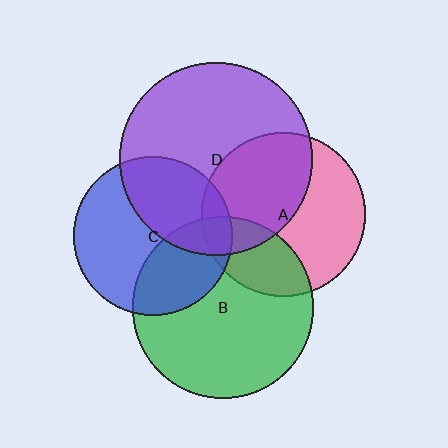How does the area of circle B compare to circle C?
Approximately 1.3 times.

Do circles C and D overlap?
Yes.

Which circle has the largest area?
Circle D (purple).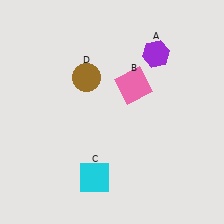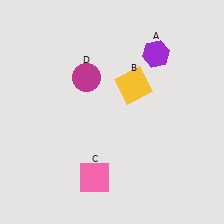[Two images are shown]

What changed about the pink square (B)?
In Image 1, B is pink. In Image 2, it changed to yellow.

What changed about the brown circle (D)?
In Image 1, D is brown. In Image 2, it changed to magenta.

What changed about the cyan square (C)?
In Image 1, C is cyan. In Image 2, it changed to pink.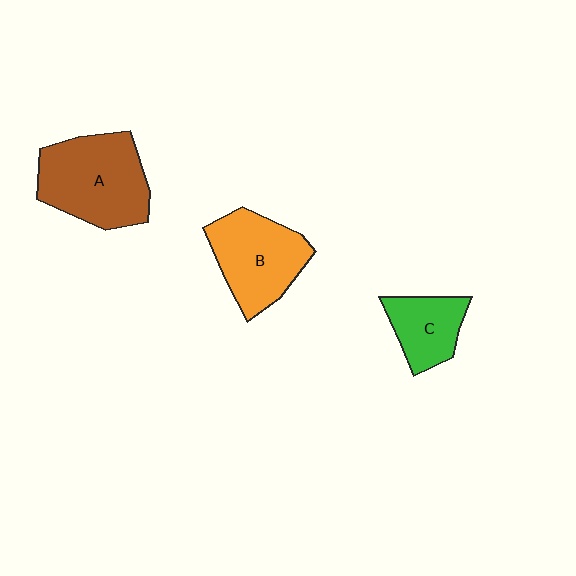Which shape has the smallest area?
Shape C (green).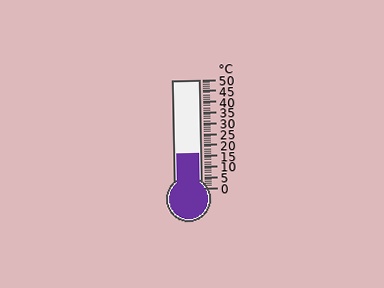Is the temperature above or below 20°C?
The temperature is below 20°C.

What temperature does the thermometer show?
The thermometer shows approximately 16°C.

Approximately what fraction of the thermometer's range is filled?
The thermometer is filled to approximately 30% of its range.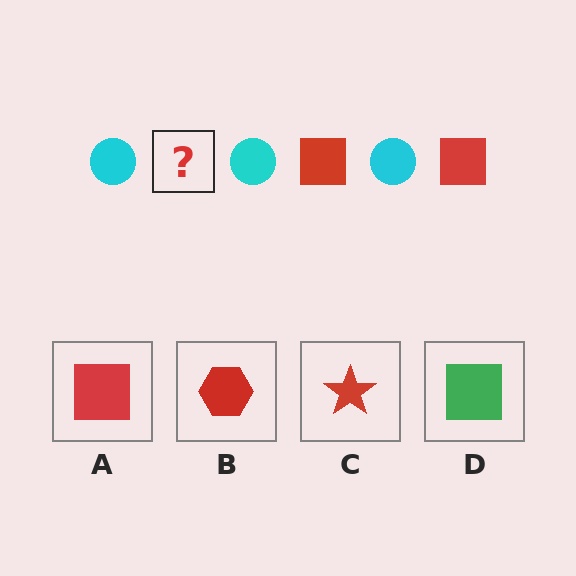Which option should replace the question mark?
Option A.